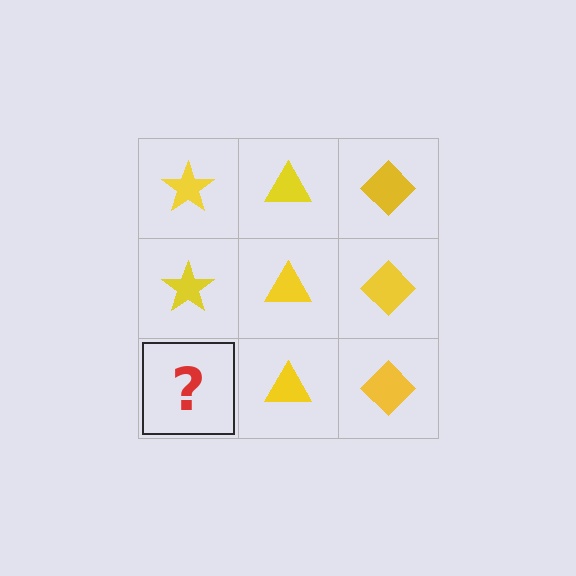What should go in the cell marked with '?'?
The missing cell should contain a yellow star.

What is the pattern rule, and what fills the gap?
The rule is that each column has a consistent shape. The gap should be filled with a yellow star.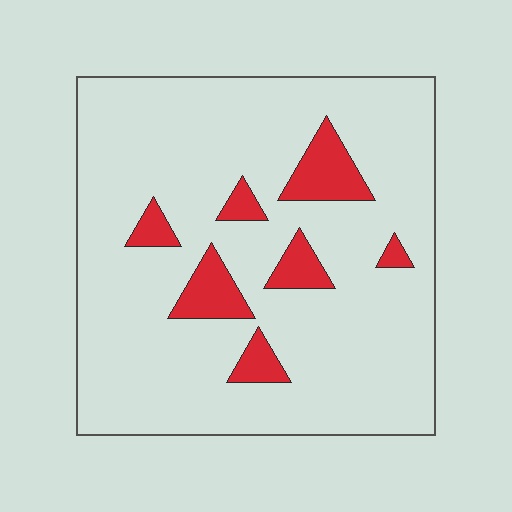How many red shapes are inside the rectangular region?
7.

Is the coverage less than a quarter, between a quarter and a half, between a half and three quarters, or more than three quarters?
Less than a quarter.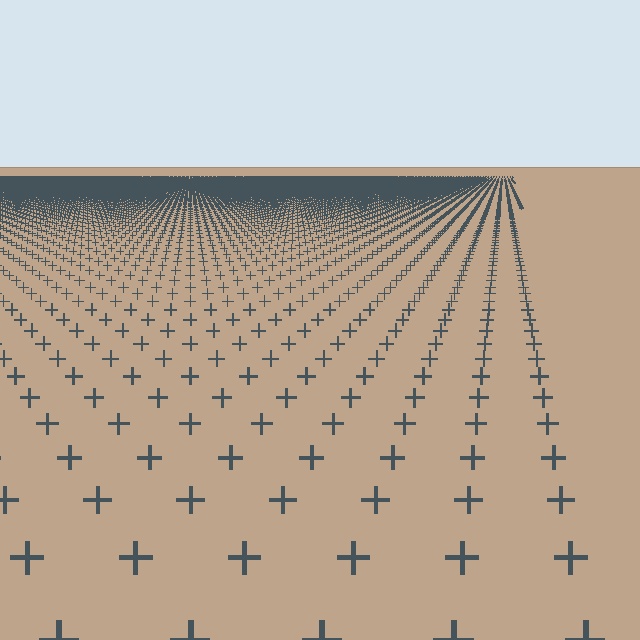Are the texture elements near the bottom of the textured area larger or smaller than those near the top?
Larger. Near the bottom, elements are closer to the viewer and appear at a bigger on-screen size.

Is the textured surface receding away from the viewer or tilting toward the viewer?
The surface is receding away from the viewer. Texture elements get smaller and denser toward the top.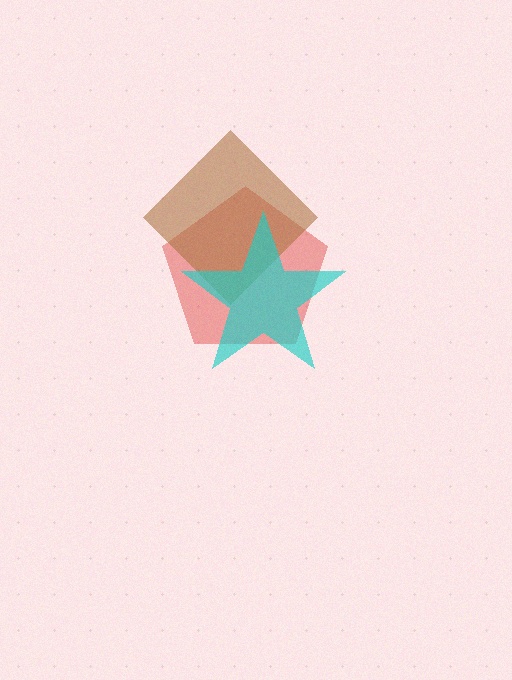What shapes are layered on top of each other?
The layered shapes are: a red pentagon, a brown diamond, a cyan star.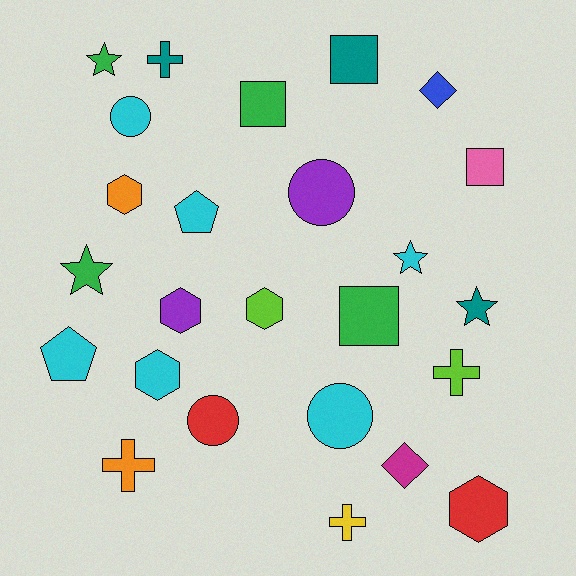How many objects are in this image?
There are 25 objects.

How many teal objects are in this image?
There are 3 teal objects.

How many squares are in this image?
There are 4 squares.